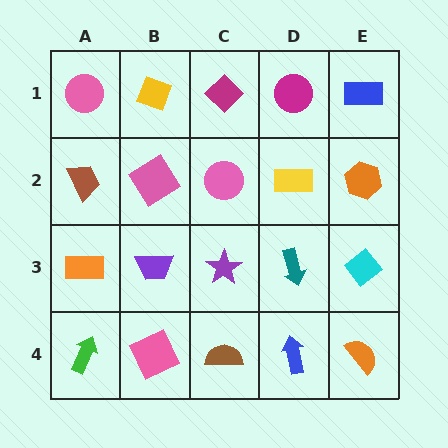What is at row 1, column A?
A pink circle.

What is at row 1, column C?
A magenta diamond.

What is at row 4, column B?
A pink square.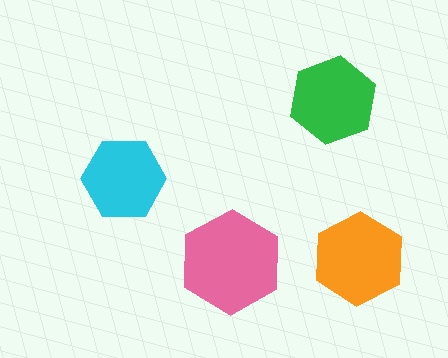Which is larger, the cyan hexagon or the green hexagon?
The green one.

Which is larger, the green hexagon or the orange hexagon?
The orange one.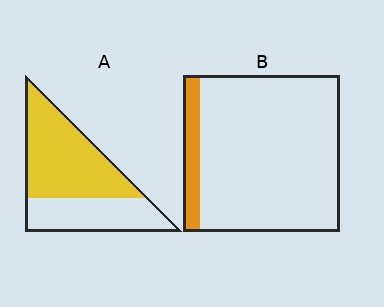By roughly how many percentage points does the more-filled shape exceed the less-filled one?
By roughly 50 percentage points (A over B).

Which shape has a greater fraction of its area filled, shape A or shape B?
Shape A.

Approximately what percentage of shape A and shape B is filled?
A is approximately 60% and B is approximately 10%.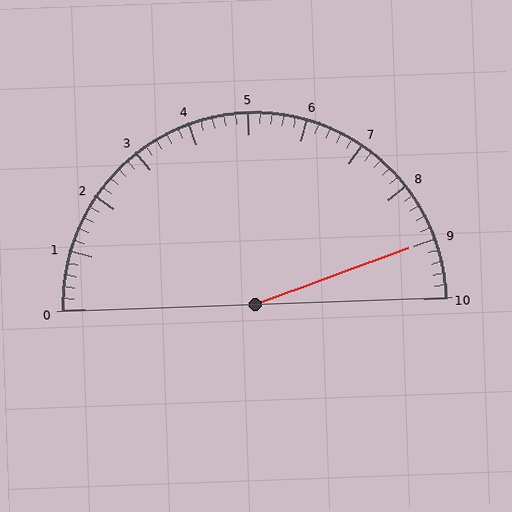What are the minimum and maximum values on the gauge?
The gauge ranges from 0 to 10.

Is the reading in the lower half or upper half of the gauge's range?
The reading is in the upper half of the range (0 to 10).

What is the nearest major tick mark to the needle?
The nearest major tick mark is 9.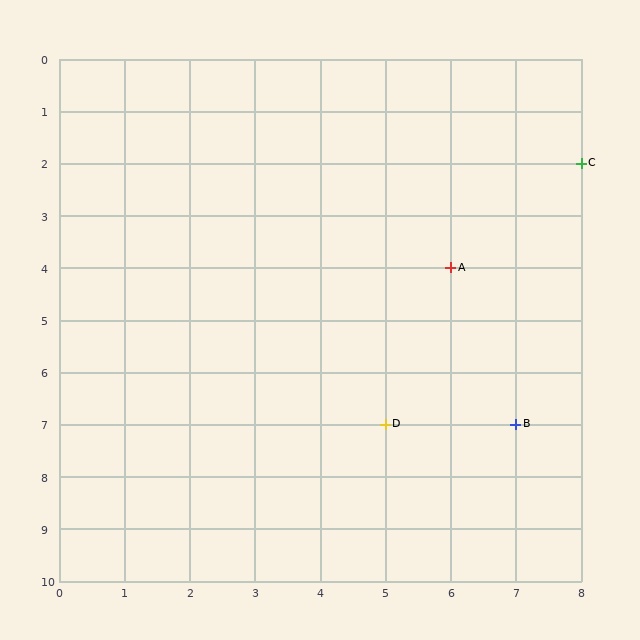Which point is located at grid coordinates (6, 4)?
Point A is at (6, 4).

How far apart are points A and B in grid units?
Points A and B are 1 column and 3 rows apart (about 3.2 grid units diagonally).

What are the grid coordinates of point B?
Point B is at grid coordinates (7, 7).